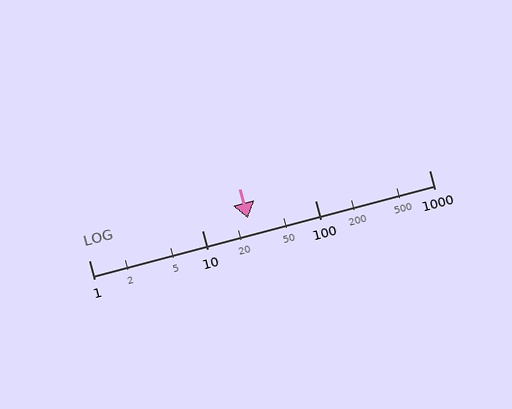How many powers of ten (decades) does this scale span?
The scale spans 3 decades, from 1 to 1000.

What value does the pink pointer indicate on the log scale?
The pointer indicates approximately 25.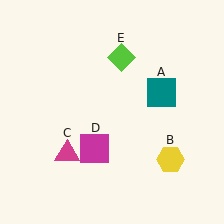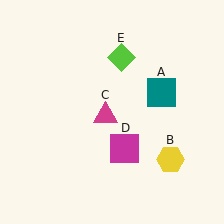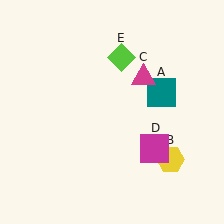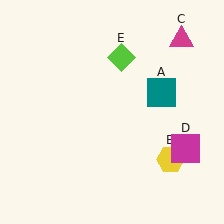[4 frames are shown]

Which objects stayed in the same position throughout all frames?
Teal square (object A) and yellow hexagon (object B) and lime diamond (object E) remained stationary.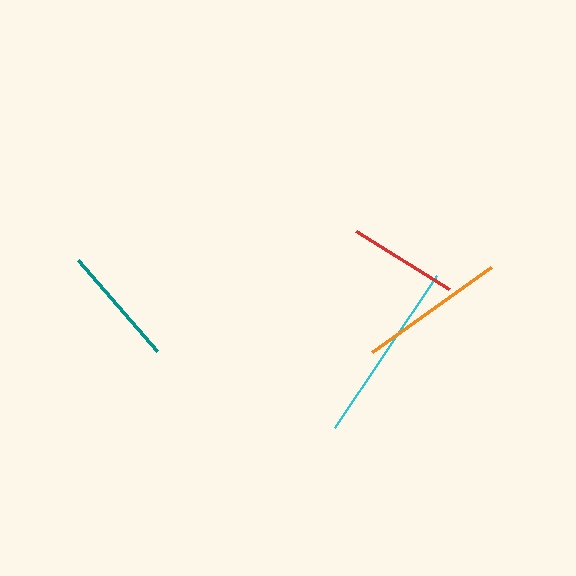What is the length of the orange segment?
The orange segment is approximately 147 pixels long.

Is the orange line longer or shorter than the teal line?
The orange line is longer than the teal line.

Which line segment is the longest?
The cyan line is the longest at approximately 183 pixels.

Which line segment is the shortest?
The red line is the shortest at approximately 110 pixels.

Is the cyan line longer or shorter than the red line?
The cyan line is longer than the red line.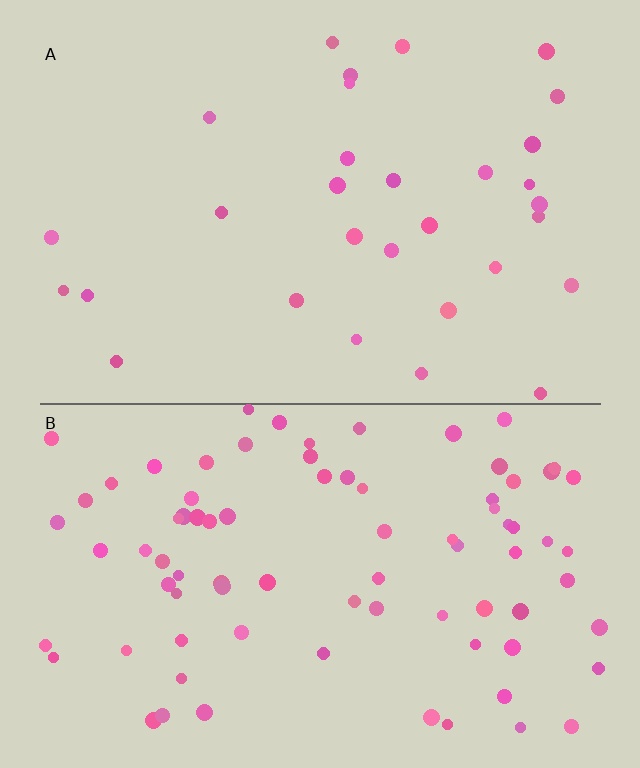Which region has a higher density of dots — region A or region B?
B (the bottom).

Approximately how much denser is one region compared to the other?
Approximately 2.7× — region B over region A.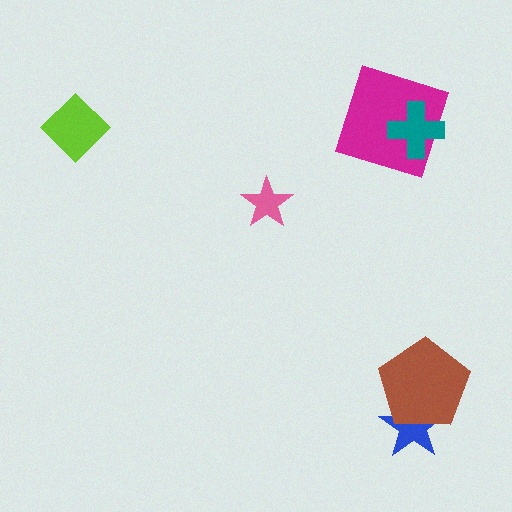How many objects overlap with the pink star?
0 objects overlap with the pink star.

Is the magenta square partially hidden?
Yes, it is partially covered by another shape.